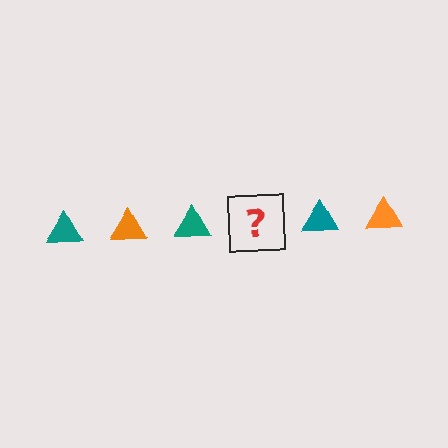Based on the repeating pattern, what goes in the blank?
The blank should be an orange triangle.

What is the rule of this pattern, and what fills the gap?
The rule is that the pattern cycles through teal, orange triangles. The gap should be filled with an orange triangle.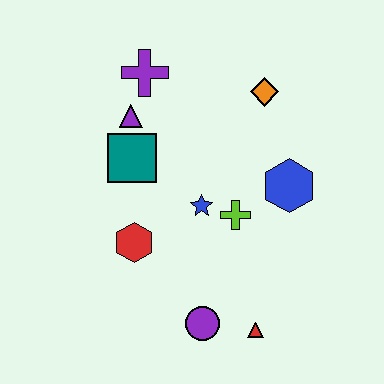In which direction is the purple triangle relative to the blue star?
The purple triangle is above the blue star.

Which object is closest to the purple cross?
The purple triangle is closest to the purple cross.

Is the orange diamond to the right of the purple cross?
Yes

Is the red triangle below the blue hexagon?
Yes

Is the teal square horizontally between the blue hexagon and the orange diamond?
No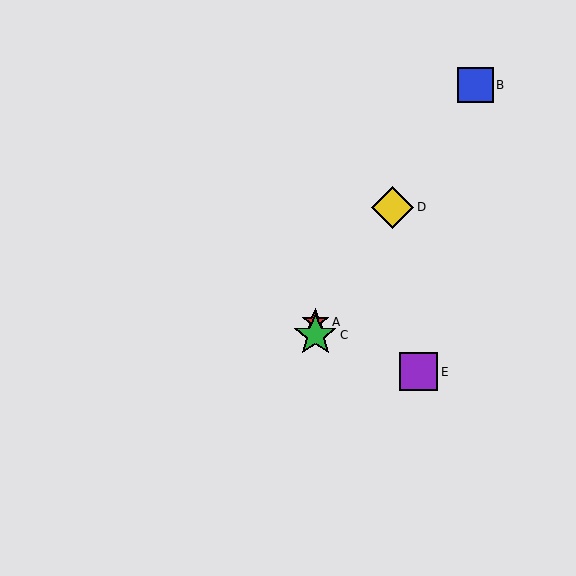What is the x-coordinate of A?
Object A is at x≈315.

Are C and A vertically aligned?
Yes, both are at x≈315.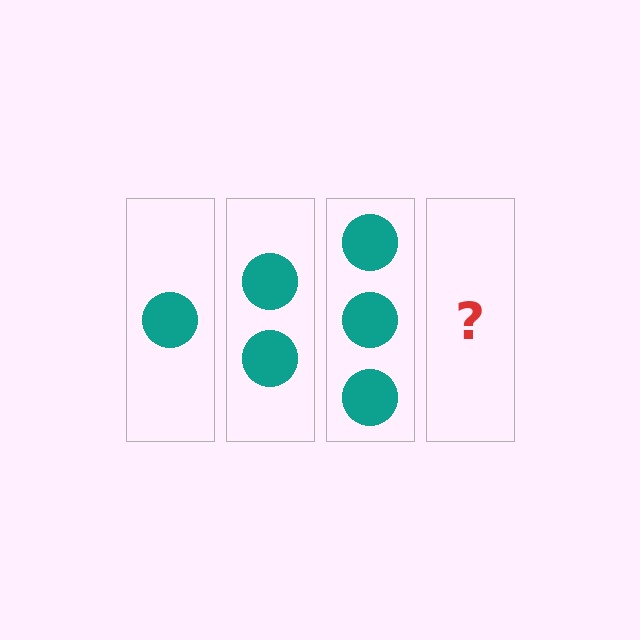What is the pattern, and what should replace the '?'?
The pattern is that each step adds one more circle. The '?' should be 4 circles.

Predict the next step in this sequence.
The next step is 4 circles.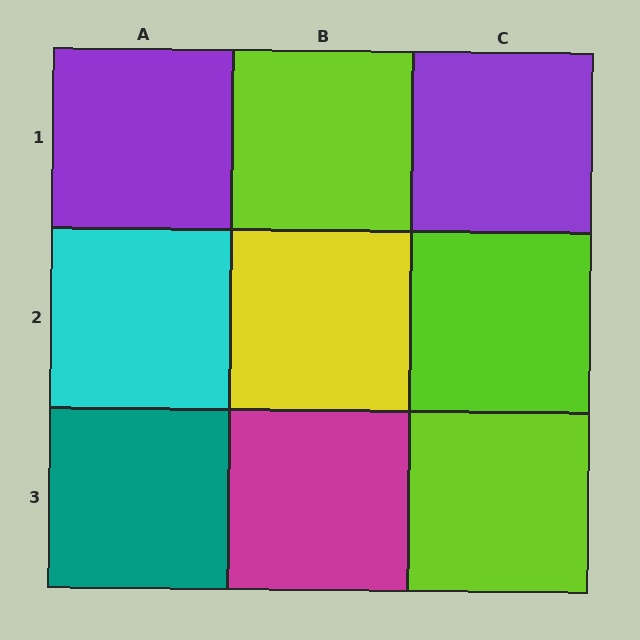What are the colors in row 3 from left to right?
Teal, magenta, lime.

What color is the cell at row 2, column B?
Yellow.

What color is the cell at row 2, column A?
Cyan.